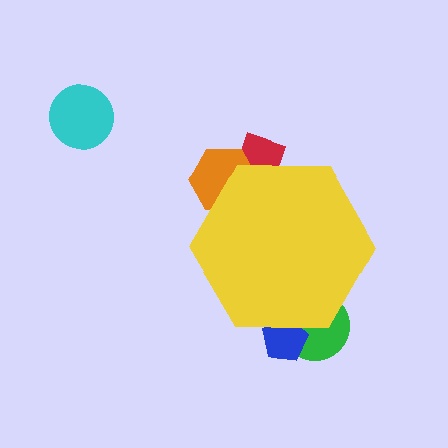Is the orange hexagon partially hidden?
Yes, the orange hexagon is partially hidden behind the yellow hexagon.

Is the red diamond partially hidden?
Yes, the red diamond is partially hidden behind the yellow hexagon.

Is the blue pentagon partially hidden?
Yes, the blue pentagon is partially hidden behind the yellow hexagon.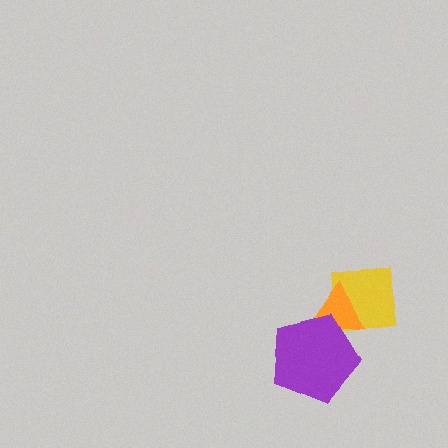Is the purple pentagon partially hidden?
No, no other shape covers it.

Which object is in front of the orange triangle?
The purple pentagon is in front of the orange triangle.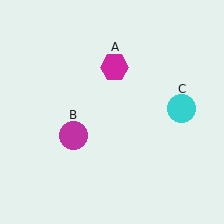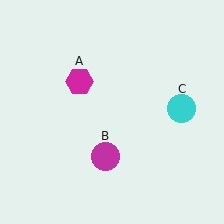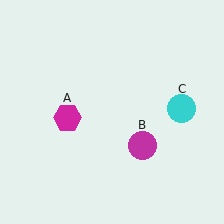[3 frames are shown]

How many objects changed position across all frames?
2 objects changed position: magenta hexagon (object A), magenta circle (object B).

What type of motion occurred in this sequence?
The magenta hexagon (object A), magenta circle (object B) rotated counterclockwise around the center of the scene.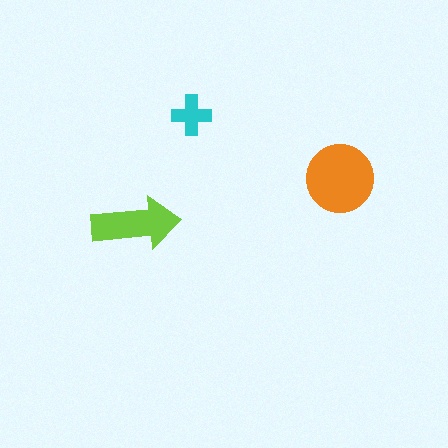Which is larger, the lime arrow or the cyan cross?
The lime arrow.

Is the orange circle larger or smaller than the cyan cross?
Larger.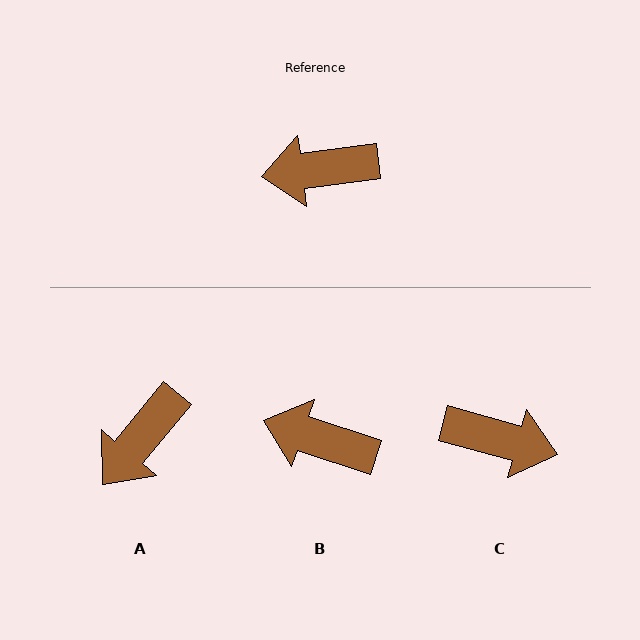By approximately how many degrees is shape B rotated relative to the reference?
Approximately 26 degrees clockwise.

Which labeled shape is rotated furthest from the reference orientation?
C, about 157 degrees away.